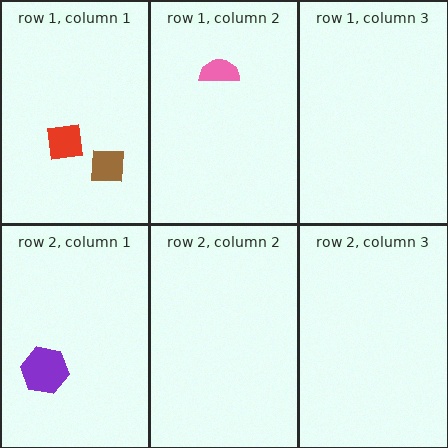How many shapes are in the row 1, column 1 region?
2.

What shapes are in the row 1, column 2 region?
The pink semicircle.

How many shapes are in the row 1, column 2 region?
1.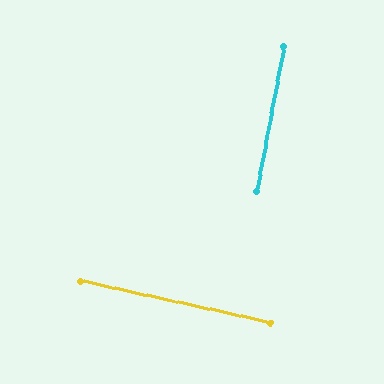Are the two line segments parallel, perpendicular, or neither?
Perpendicular — they meet at approximately 89°.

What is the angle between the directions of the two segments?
Approximately 89 degrees.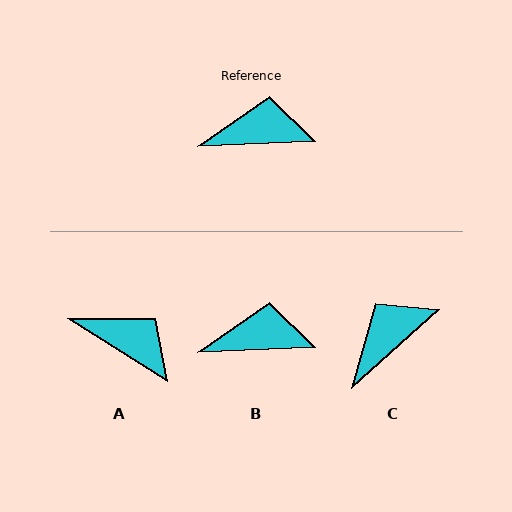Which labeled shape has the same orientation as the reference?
B.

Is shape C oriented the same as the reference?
No, it is off by about 39 degrees.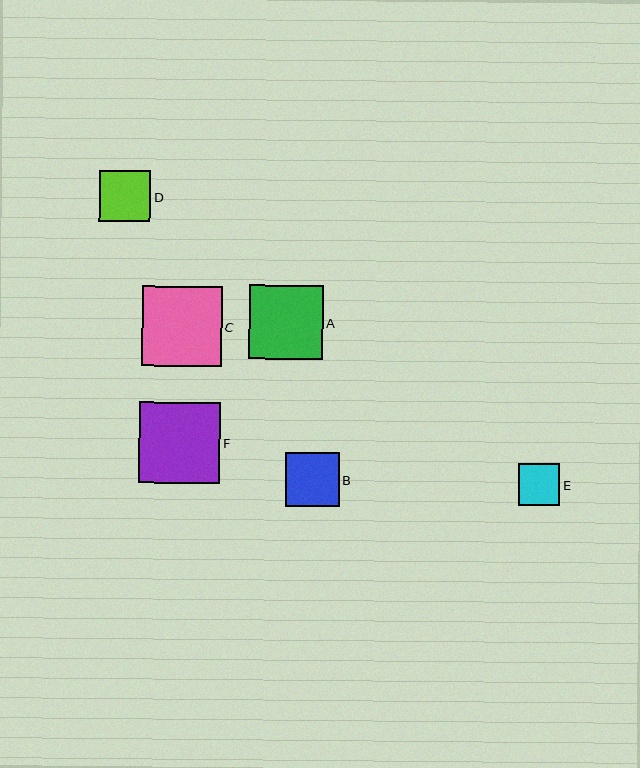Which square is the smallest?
Square E is the smallest with a size of approximately 41 pixels.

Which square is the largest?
Square F is the largest with a size of approximately 81 pixels.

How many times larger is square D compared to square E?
Square D is approximately 1.2 times the size of square E.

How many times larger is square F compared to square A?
Square F is approximately 1.1 times the size of square A.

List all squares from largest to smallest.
From largest to smallest: F, C, A, B, D, E.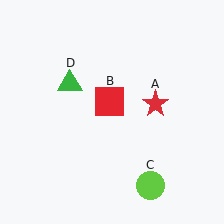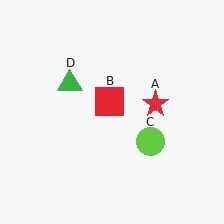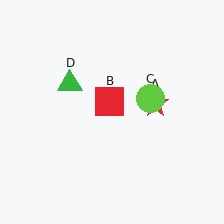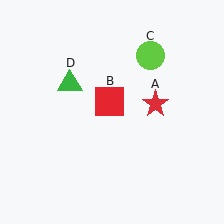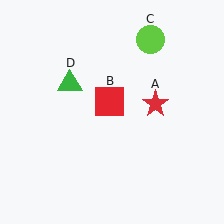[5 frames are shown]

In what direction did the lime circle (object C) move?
The lime circle (object C) moved up.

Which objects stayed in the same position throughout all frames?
Red star (object A) and red square (object B) and green triangle (object D) remained stationary.